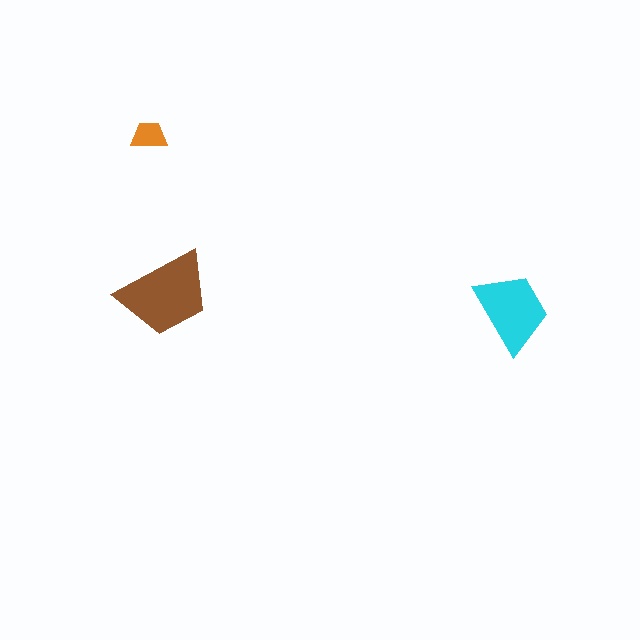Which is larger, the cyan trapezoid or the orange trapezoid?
The cyan one.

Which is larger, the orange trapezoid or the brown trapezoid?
The brown one.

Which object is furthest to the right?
The cyan trapezoid is rightmost.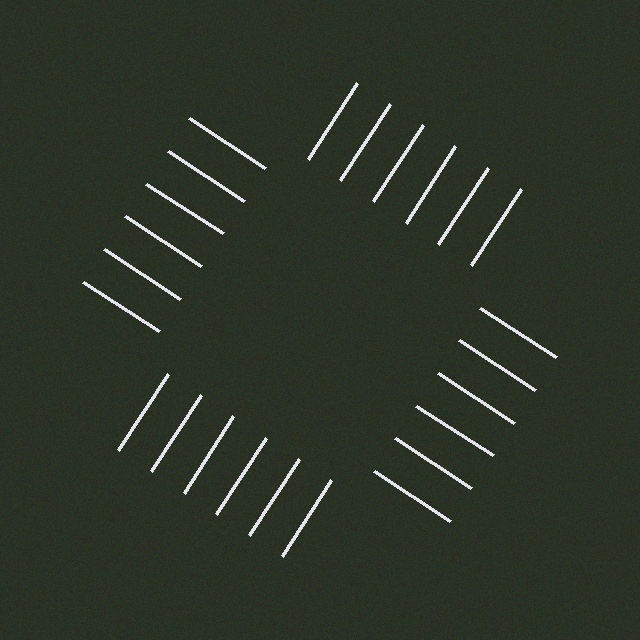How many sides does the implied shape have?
4 sides — the line-ends trace a square.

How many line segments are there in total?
24 — 6 along each of the 4 edges.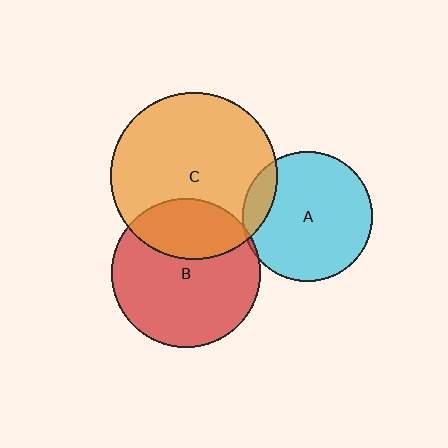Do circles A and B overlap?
Yes.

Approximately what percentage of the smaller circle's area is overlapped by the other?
Approximately 5%.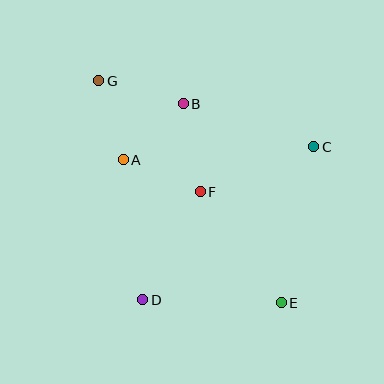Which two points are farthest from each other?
Points E and G are farthest from each other.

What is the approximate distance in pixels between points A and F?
The distance between A and F is approximately 83 pixels.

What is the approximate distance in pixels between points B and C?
The distance between B and C is approximately 137 pixels.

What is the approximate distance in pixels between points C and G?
The distance between C and G is approximately 225 pixels.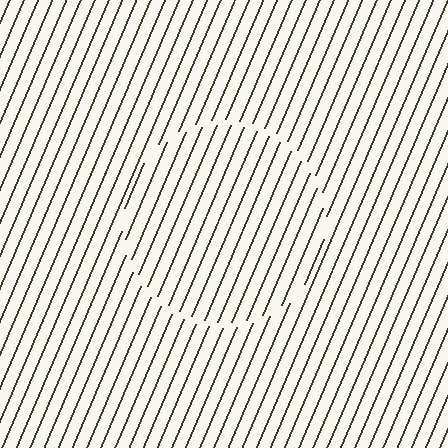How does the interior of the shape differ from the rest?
The interior of the shape contains the same grating, shifted by half a period — the contour is defined by the phase discontinuity where line-ends from the inner and outer gratings abut.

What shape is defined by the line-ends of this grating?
An illusory circle. The interior of the shape contains the same grating, shifted by half a period — the contour is defined by the phase discontinuity where line-ends from the inner and outer gratings abut.